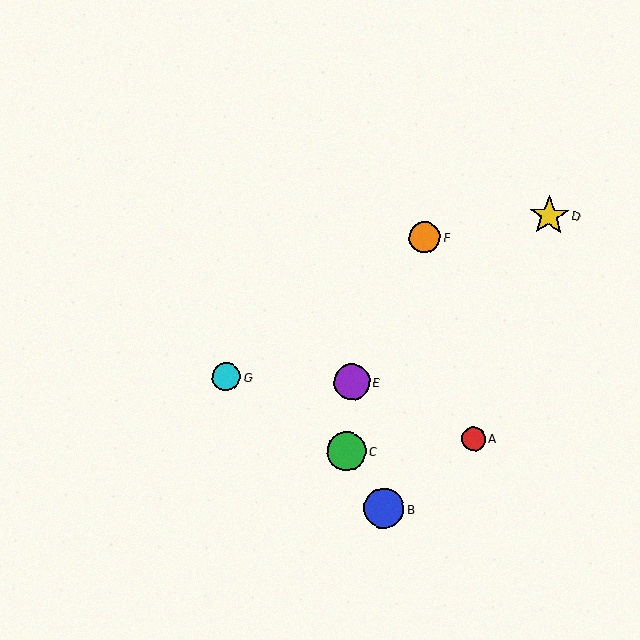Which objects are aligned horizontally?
Objects E, G are aligned horizontally.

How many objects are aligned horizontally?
2 objects (E, G) are aligned horizontally.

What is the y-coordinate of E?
Object E is at y≈382.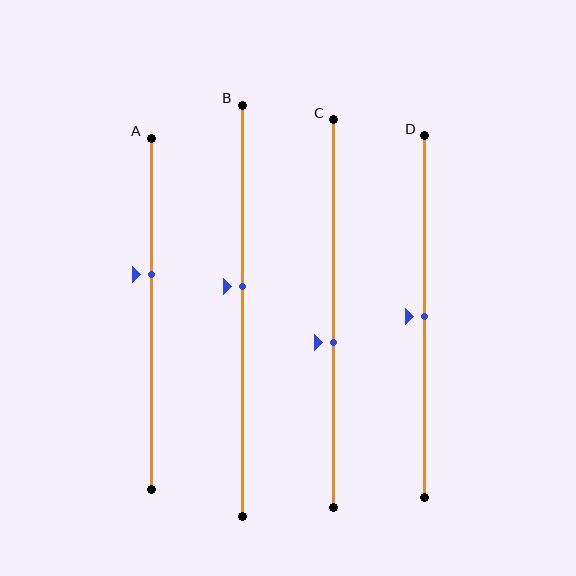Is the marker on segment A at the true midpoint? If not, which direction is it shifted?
No, the marker on segment A is shifted upward by about 11% of the segment length.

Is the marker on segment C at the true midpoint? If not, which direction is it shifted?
No, the marker on segment C is shifted downward by about 8% of the segment length.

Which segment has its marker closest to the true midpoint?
Segment D has its marker closest to the true midpoint.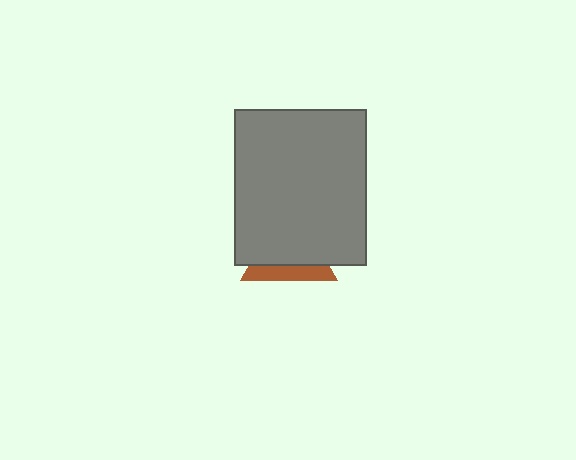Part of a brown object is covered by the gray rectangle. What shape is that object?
It is a triangle.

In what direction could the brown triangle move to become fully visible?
The brown triangle could move down. That would shift it out from behind the gray rectangle entirely.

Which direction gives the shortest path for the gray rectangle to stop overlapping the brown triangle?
Moving up gives the shortest separation.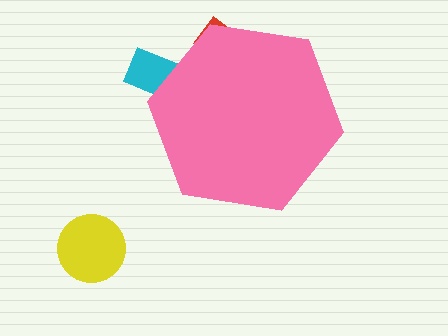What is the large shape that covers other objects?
A pink hexagon.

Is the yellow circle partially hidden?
No, the yellow circle is fully visible.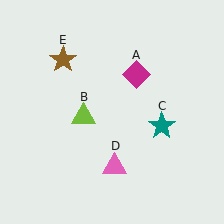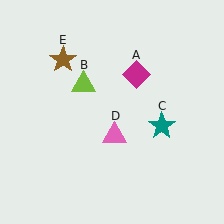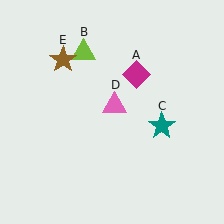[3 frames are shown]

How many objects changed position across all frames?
2 objects changed position: lime triangle (object B), pink triangle (object D).